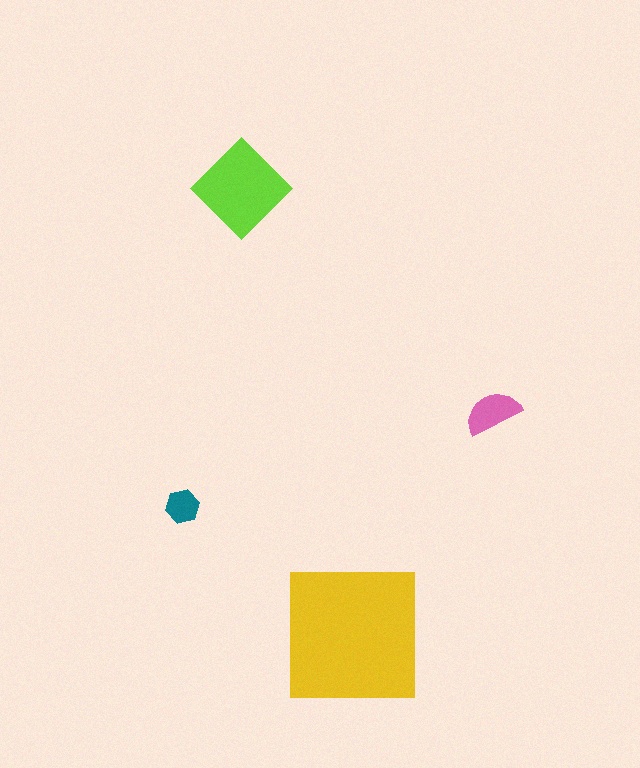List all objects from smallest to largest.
The teal hexagon, the pink semicircle, the lime diamond, the yellow square.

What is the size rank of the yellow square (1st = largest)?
1st.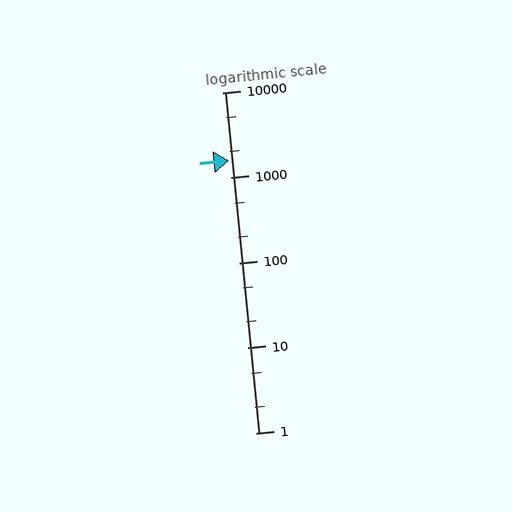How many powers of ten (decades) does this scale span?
The scale spans 4 decades, from 1 to 10000.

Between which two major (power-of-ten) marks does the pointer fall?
The pointer is between 1000 and 10000.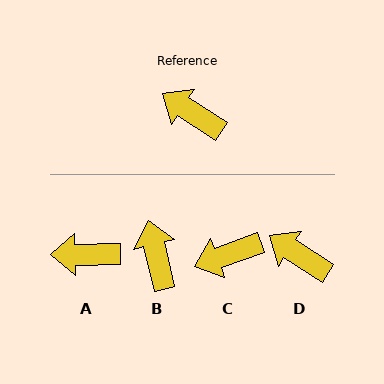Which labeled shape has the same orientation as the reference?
D.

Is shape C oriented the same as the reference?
No, it is off by about 53 degrees.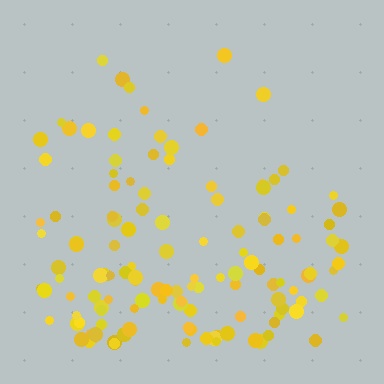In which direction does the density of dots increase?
From top to bottom, with the bottom side densest.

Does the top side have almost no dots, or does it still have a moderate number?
Still a moderate number, just noticeably fewer than the bottom.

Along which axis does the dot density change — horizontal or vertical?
Vertical.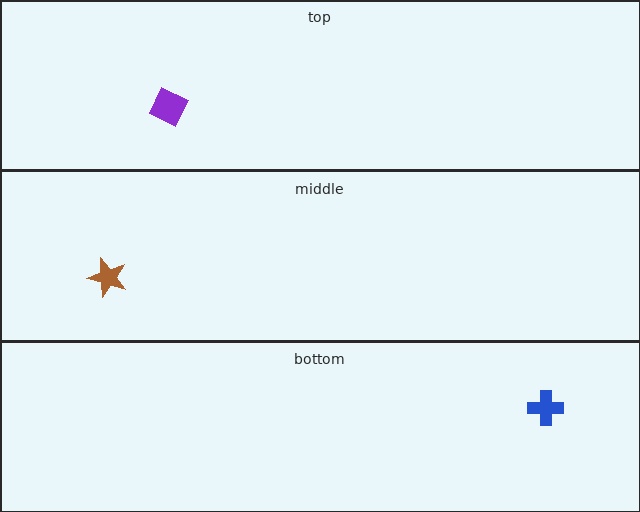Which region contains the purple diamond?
The top region.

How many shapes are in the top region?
1.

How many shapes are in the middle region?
1.